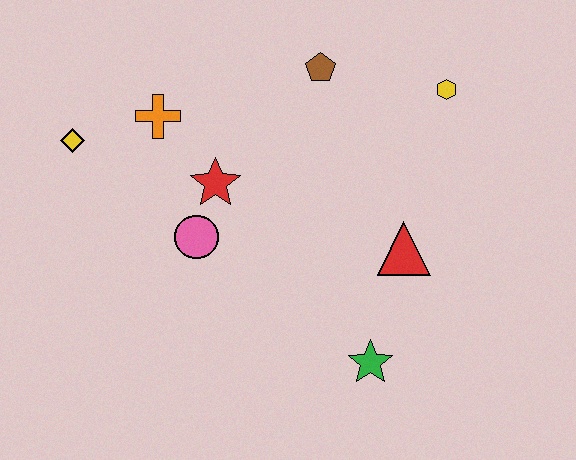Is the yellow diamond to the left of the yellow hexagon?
Yes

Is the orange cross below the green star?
No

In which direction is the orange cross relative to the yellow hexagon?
The orange cross is to the left of the yellow hexagon.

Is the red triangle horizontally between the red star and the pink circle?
No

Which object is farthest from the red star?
The yellow hexagon is farthest from the red star.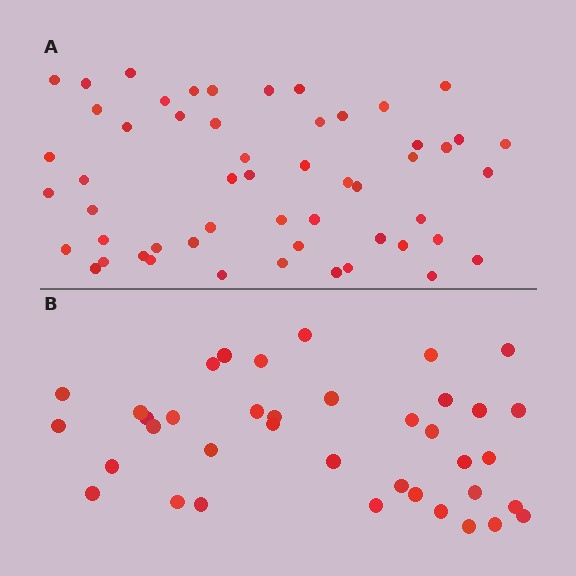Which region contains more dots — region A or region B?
Region A (the top region) has more dots.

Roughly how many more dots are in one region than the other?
Region A has approximately 15 more dots than region B.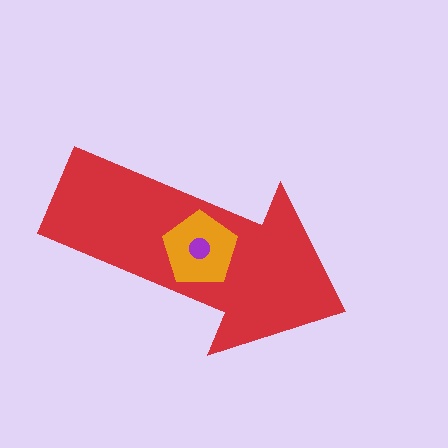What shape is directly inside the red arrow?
The orange pentagon.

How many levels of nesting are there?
3.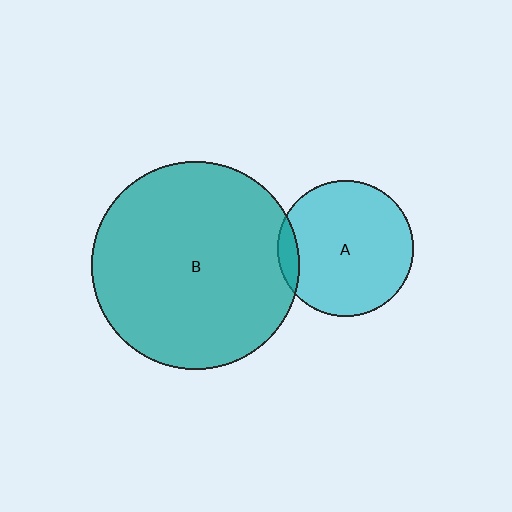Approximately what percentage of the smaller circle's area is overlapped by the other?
Approximately 10%.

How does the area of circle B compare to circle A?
Approximately 2.3 times.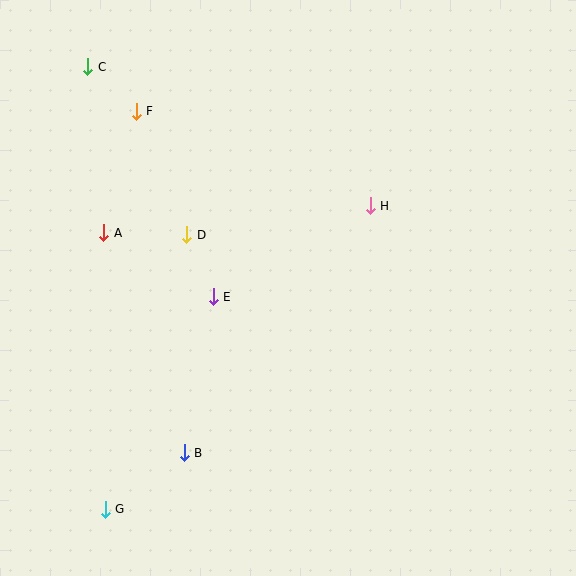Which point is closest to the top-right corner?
Point H is closest to the top-right corner.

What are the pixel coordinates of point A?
Point A is at (104, 233).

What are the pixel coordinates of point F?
Point F is at (136, 111).